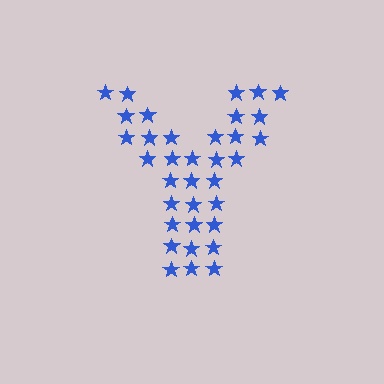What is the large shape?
The large shape is the letter Y.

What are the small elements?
The small elements are stars.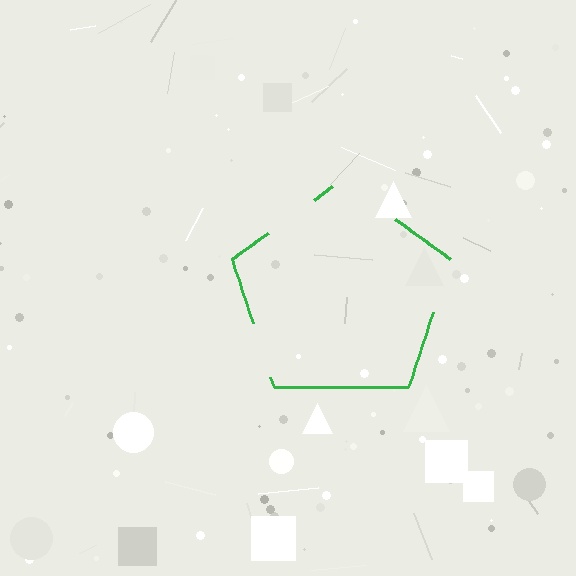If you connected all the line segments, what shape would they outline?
They would outline a pentagon.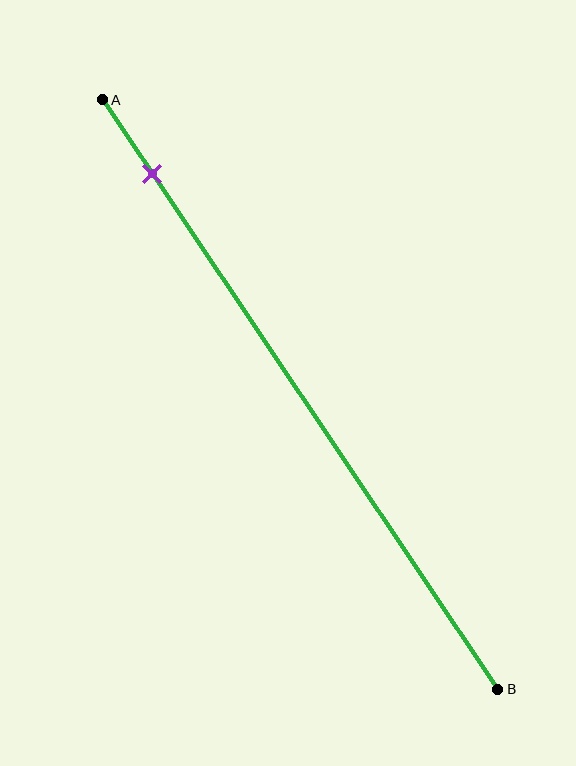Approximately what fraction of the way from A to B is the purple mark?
The purple mark is approximately 15% of the way from A to B.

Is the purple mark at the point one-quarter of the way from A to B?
No, the mark is at about 15% from A, not at the 25% one-quarter point.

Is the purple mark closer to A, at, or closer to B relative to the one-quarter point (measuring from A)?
The purple mark is closer to point A than the one-quarter point of segment AB.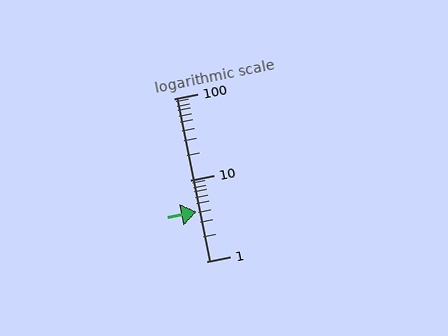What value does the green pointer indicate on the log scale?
The pointer indicates approximately 4.1.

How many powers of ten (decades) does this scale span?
The scale spans 2 decades, from 1 to 100.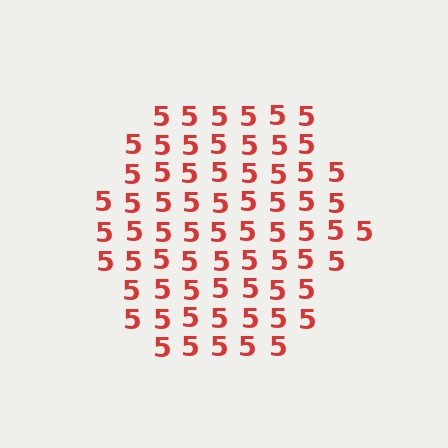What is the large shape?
The large shape is a hexagon.